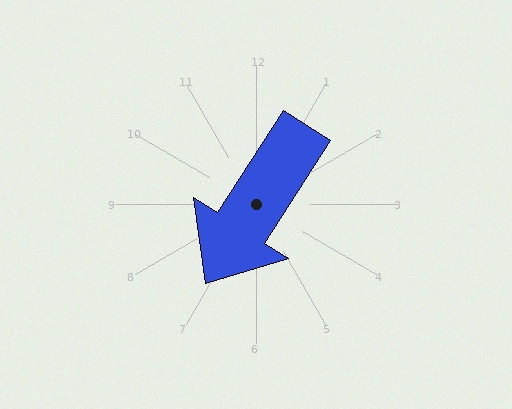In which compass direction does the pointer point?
Southwest.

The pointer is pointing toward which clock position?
Roughly 7 o'clock.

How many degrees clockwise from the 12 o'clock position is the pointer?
Approximately 213 degrees.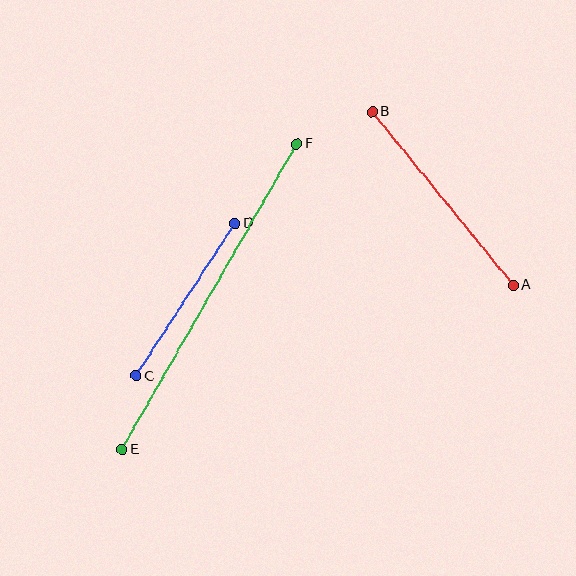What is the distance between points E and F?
The distance is approximately 352 pixels.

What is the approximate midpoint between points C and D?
The midpoint is at approximately (186, 300) pixels.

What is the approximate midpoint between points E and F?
The midpoint is at approximately (210, 297) pixels.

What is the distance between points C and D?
The distance is approximately 182 pixels.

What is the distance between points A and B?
The distance is approximately 224 pixels.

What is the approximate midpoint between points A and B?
The midpoint is at approximately (443, 199) pixels.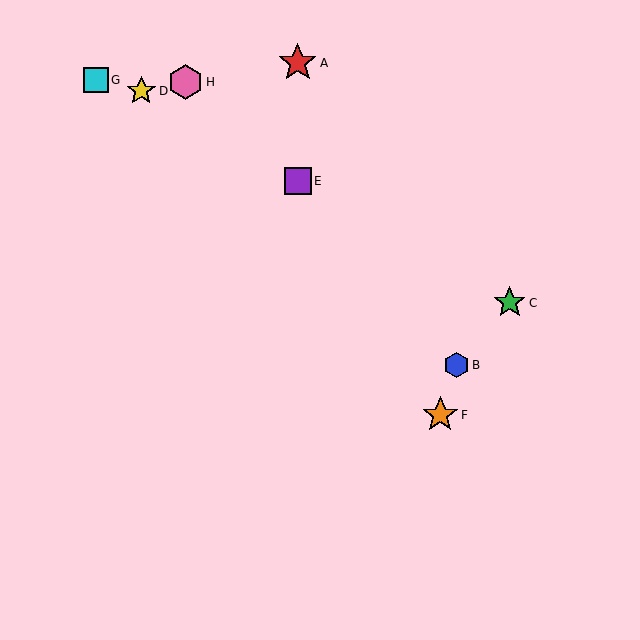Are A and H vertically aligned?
No, A is at x≈298 and H is at x≈186.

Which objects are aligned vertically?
Objects A, E are aligned vertically.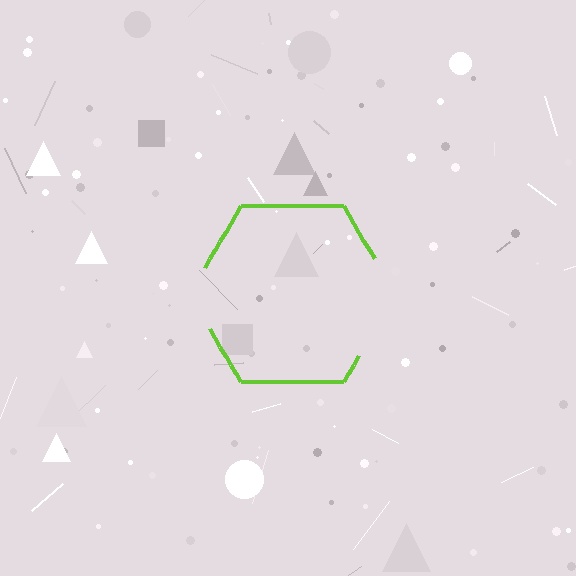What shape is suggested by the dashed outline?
The dashed outline suggests a hexagon.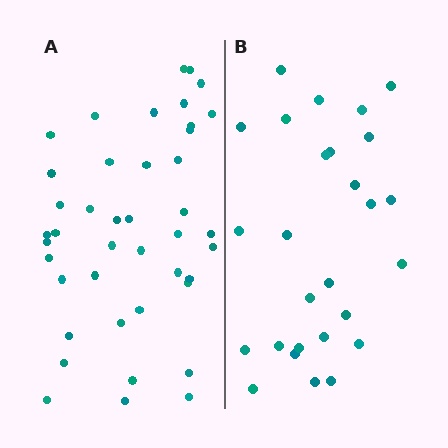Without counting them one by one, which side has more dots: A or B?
Region A (the left region) has more dots.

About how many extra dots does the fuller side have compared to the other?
Region A has approximately 15 more dots than region B.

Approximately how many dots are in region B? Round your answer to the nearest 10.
About 30 dots. (The exact count is 27, which rounds to 30.)